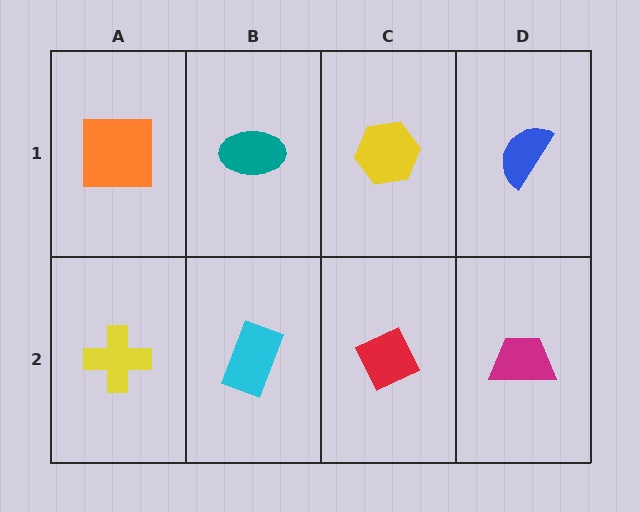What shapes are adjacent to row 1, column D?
A magenta trapezoid (row 2, column D), a yellow hexagon (row 1, column C).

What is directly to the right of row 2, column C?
A magenta trapezoid.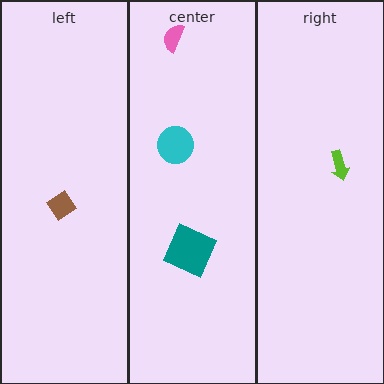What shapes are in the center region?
The cyan circle, the teal square, the pink semicircle.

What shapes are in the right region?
The lime arrow.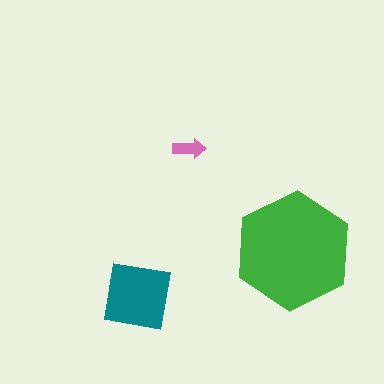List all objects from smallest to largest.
The pink arrow, the teal square, the green hexagon.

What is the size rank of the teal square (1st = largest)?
2nd.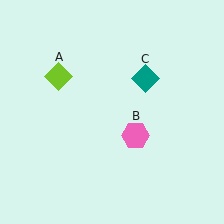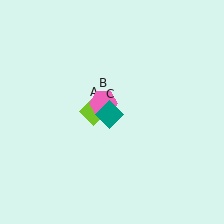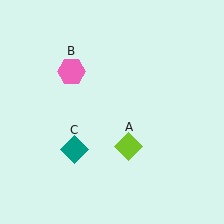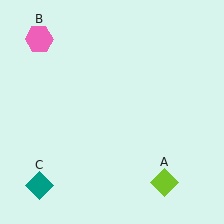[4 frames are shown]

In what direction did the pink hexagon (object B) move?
The pink hexagon (object B) moved up and to the left.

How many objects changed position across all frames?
3 objects changed position: lime diamond (object A), pink hexagon (object B), teal diamond (object C).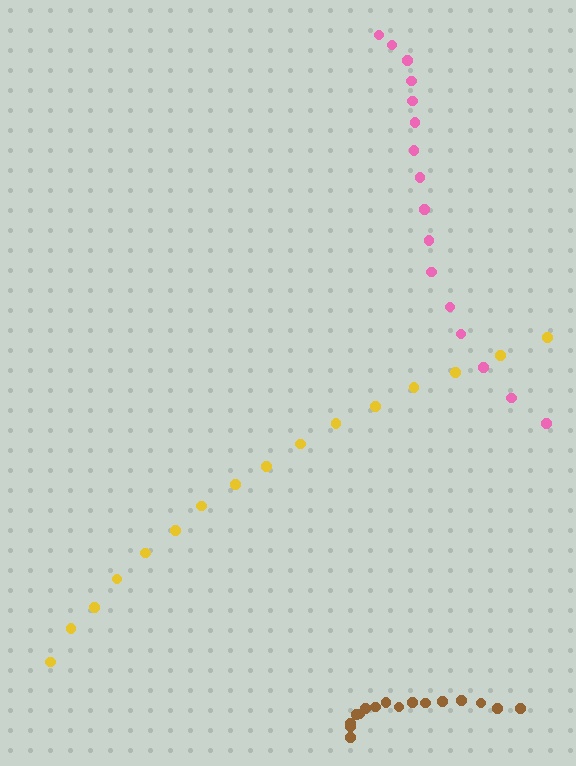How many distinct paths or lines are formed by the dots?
There are 3 distinct paths.